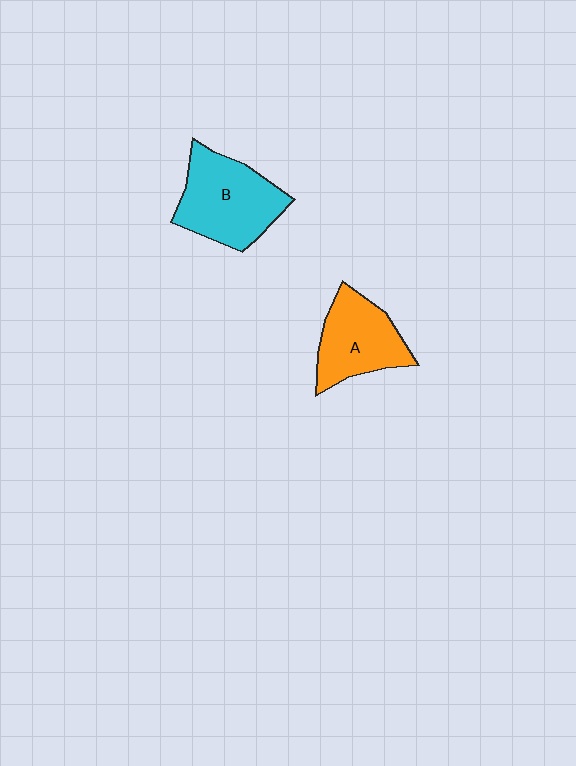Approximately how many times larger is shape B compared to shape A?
Approximately 1.2 times.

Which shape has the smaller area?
Shape A (orange).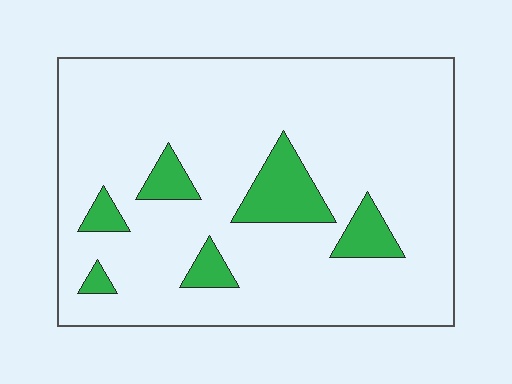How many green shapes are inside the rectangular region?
6.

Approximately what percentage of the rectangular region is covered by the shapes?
Approximately 10%.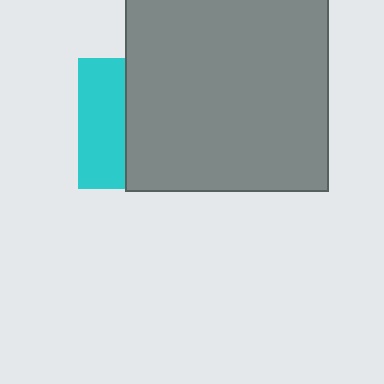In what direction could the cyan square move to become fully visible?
The cyan square could move left. That would shift it out from behind the gray square entirely.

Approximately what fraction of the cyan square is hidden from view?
Roughly 64% of the cyan square is hidden behind the gray square.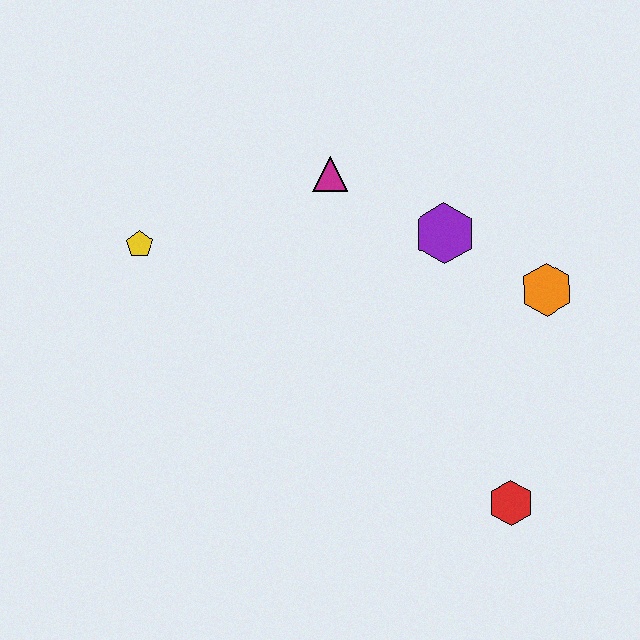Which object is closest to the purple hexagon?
The orange hexagon is closest to the purple hexagon.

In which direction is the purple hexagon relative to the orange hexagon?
The purple hexagon is to the left of the orange hexagon.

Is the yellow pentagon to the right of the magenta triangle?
No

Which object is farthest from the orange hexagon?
The yellow pentagon is farthest from the orange hexagon.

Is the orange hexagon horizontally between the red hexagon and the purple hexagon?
No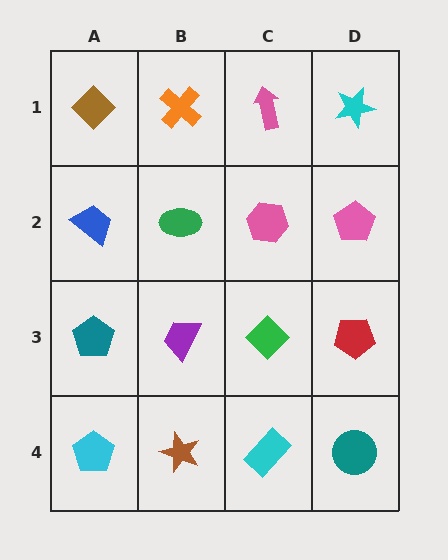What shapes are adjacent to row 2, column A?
A brown diamond (row 1, column A), a teal pentagon (row 3, column A), a green ellipse (row 2, column B).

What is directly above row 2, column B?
An orange cross.